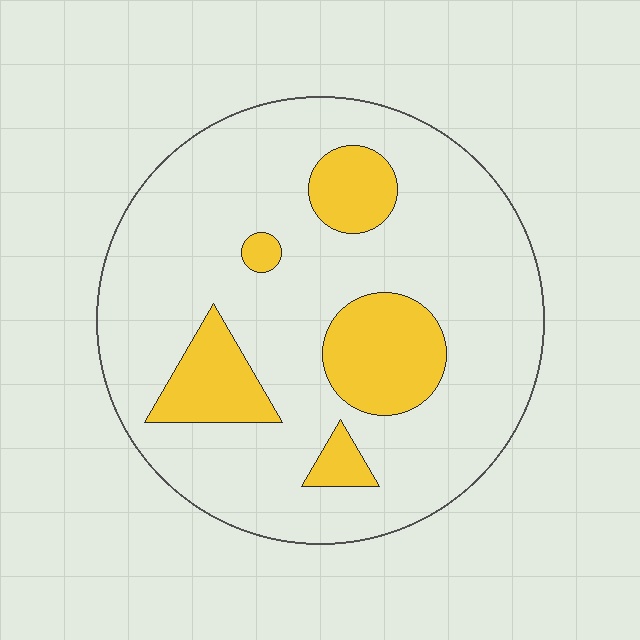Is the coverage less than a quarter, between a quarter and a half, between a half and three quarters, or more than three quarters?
Less than a quarter.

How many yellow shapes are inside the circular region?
5.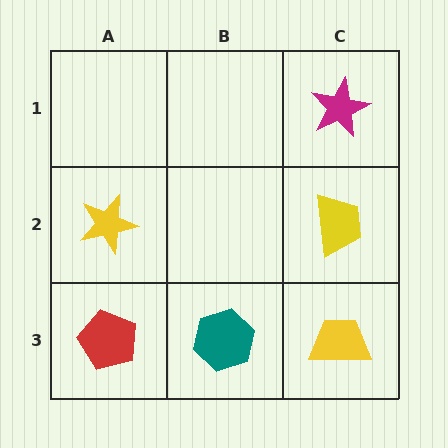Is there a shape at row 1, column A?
No, that cell is empty.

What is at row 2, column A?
A yellow star.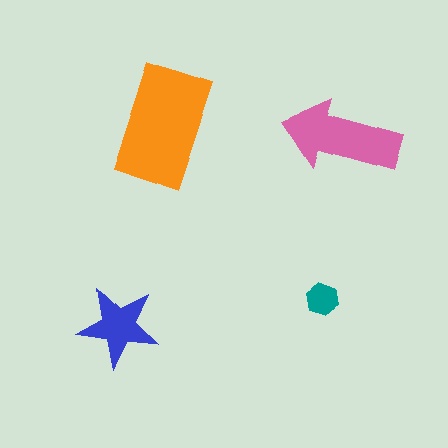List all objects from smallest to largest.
The teal hexagon, the blue star, the pink arrow, the orange rectangle.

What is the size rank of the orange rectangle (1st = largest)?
1st.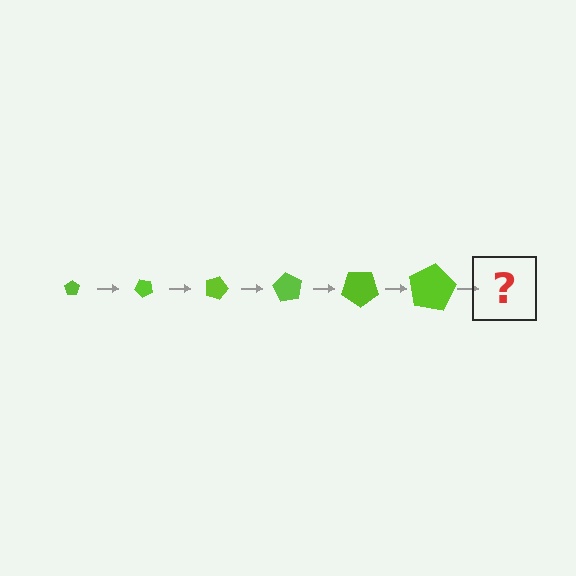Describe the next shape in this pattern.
It should be a pentagon, larger than the previous one and rotated 270 degrees from the start.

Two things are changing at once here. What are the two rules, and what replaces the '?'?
The two rules are that the pentagon grows larger each step and it rotates 45 degrees each step. The '?' should be a pentagon, larger than the previous one and rotated 270 degrees from the start.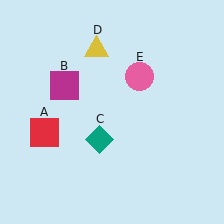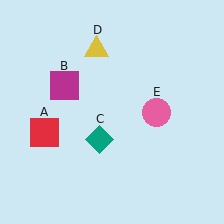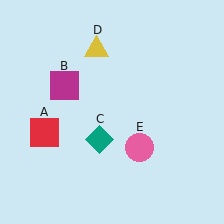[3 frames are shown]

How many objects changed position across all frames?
1 object changed position: pink circle (object E).